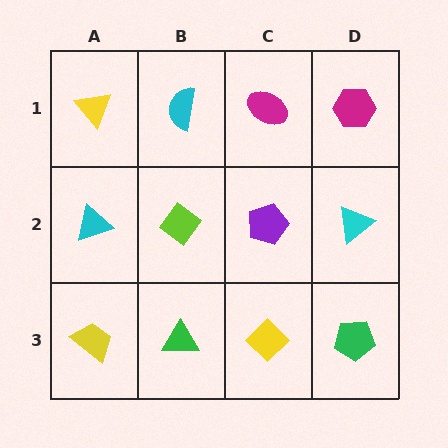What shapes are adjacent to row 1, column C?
A purple pentagon (row 2, column C), a cyan semicircle (row 1, column B), a magenta hexagon (row 1, column D).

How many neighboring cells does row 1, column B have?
3.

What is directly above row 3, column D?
A cyan triangle.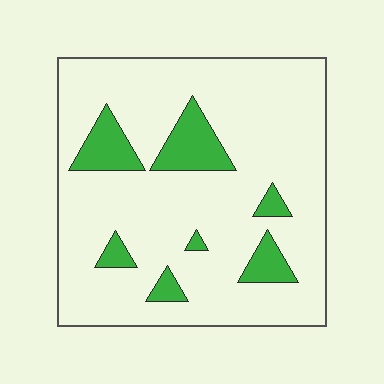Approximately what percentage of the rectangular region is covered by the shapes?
Approximately 15%.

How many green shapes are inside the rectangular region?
7.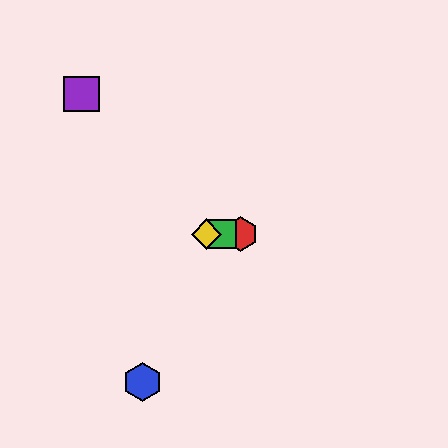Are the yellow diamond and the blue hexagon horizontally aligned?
No, the yellow diamond is at y≈234 and the blue hexagon is at y≈382.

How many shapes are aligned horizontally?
3 shapes (the red hexagon, the green square, the yellow diamond) are aligned horizontally.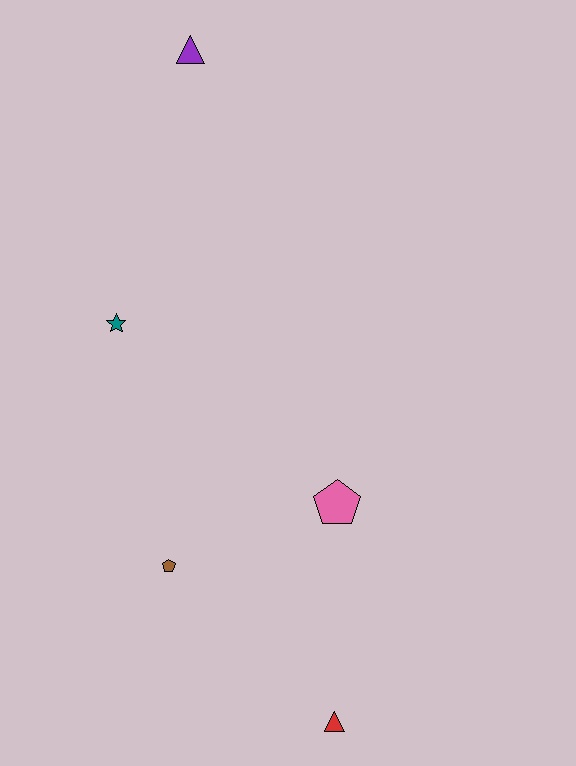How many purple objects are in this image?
There is 1 purple object.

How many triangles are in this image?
There are 2 triangles.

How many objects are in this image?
There are 5 objects.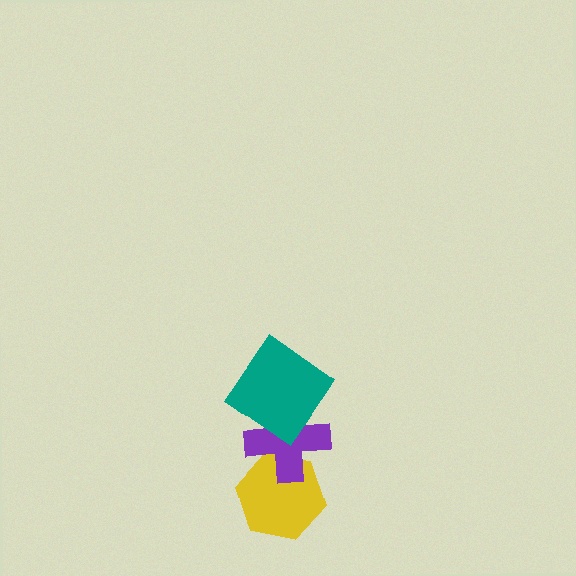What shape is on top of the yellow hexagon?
The purple cross is on top of the yellow hexagon.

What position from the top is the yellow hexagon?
The yellow hexagon is 3rd from the top.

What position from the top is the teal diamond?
The teal diamond is 1st from the top.